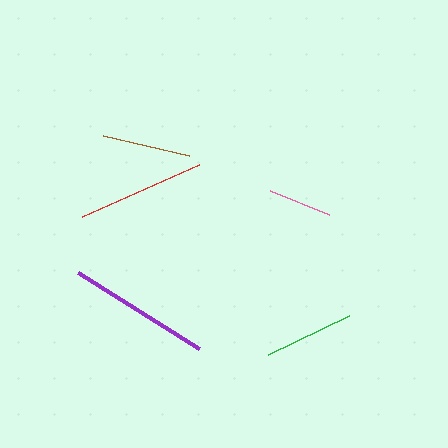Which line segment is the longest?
The purple line is the longest at approximately 142 pixels.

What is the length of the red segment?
The red segment is approximately 128 pixels long.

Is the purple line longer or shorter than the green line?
The purple line is longer than the green line.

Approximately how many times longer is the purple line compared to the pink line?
The purple line is approximately 2.3 times the length of the pink line.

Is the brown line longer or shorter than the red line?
The red line is longer than the brown line.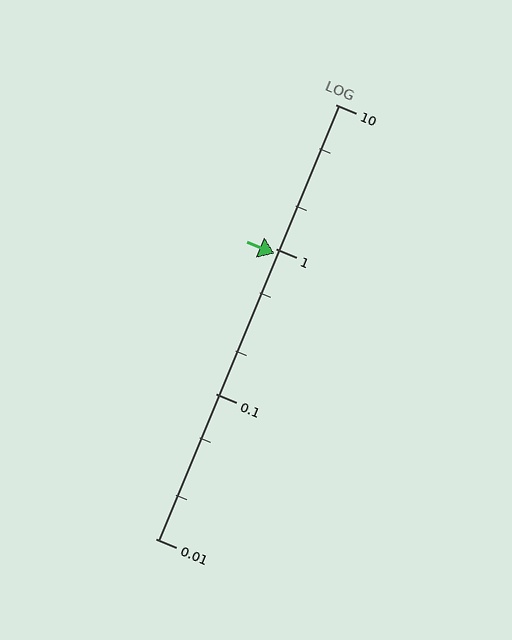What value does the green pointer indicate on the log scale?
The pointer indicates approximately 0.93.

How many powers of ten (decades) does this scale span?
The scale spans 3 decades, from 0.01 to 10.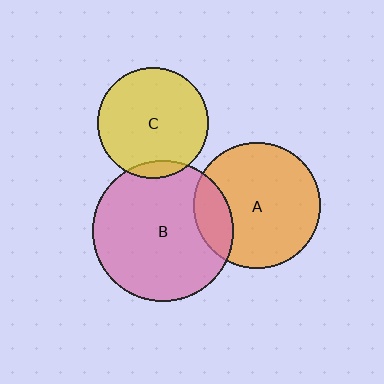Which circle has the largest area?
Circle B (pink).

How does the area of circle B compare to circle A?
Approximately 1.2 times.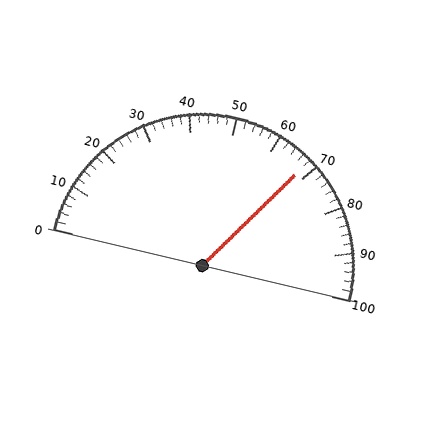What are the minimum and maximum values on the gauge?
The gauge ranges from 0 to 100.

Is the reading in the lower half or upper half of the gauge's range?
The reading is in the upper half of the range (0 to 100).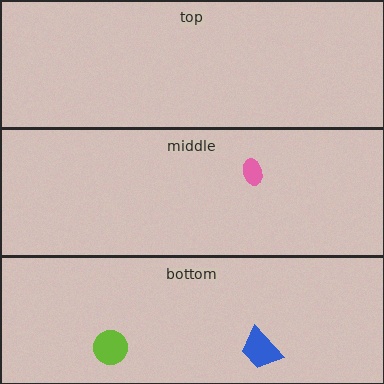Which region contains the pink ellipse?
The middle region.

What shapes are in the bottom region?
The blue trapezoid, the lime circle.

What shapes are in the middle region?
The pink ellipse.